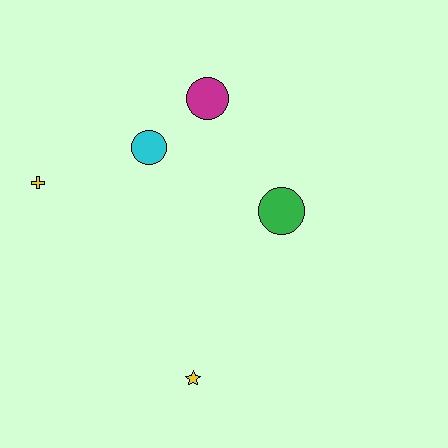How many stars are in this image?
There is 1 star.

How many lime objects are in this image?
There are no lime objects.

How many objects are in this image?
There are 5 objects.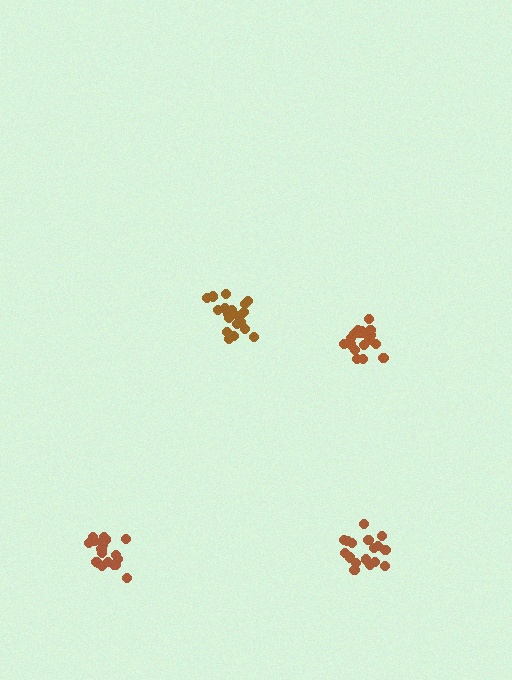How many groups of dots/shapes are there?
There are 4 groups.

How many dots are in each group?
Group 1: 19 dots, Group 2: 19 dots, Group 3: 19 dots, Group 4: 21 dots (78 total).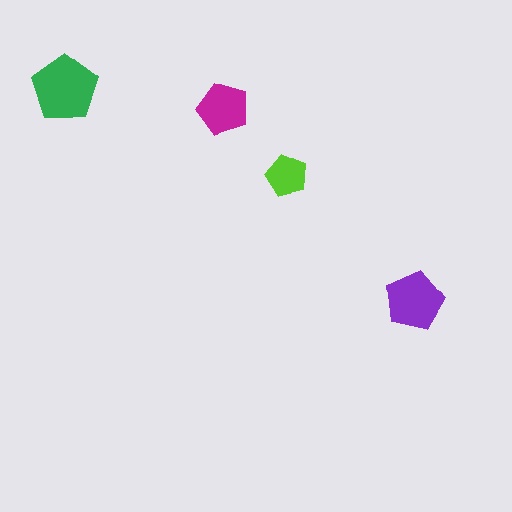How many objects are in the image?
There are 4 objects in the image.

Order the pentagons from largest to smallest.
the green one, the purple one, the magenta one, the lime one.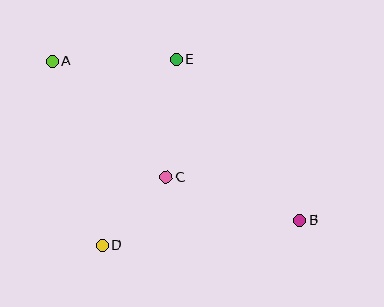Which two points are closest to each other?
Points C and D are closest to each other.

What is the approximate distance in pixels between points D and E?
The distance between D and E is approximately 200 pixels.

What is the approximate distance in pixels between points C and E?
The distance between C and E is approximately 118 pixels.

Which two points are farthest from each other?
Points A and B are farthest from each other.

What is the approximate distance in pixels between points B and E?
The distance between B and E is approximately 202 pixels.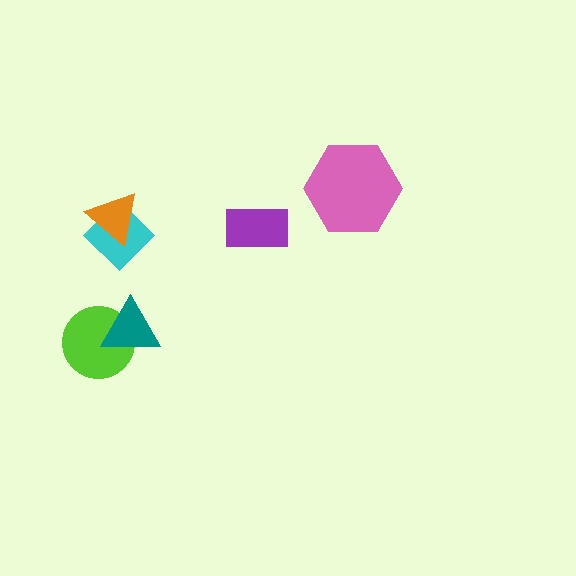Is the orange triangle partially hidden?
No, no other shape covers it.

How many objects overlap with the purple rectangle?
0 objects overlap with the purple rectangle.